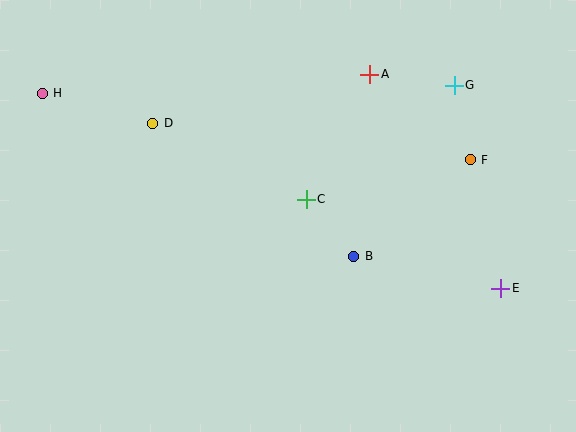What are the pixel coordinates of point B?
Point B is at (354, 256).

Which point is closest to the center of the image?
Point C at (306, 199) is closest to the center.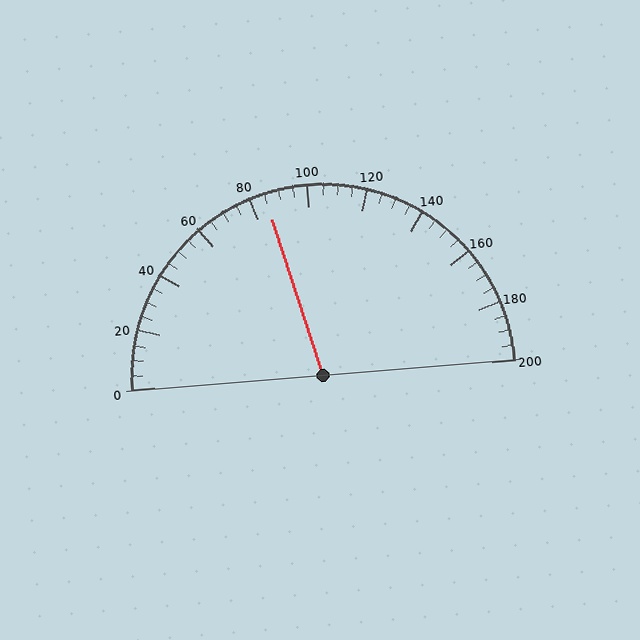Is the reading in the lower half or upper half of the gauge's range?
The reading is in the lower half of the range (0 to 200).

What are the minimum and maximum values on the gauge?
The gauge ranges from 0 to 200.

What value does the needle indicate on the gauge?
The needle indicates approximately 85.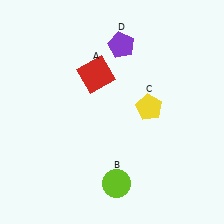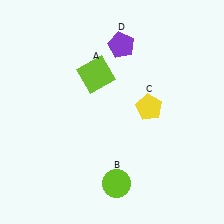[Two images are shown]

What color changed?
The square (A) changed from red in Image 1 to lime in Image 2.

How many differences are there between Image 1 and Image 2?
There is 1 difference between the two images.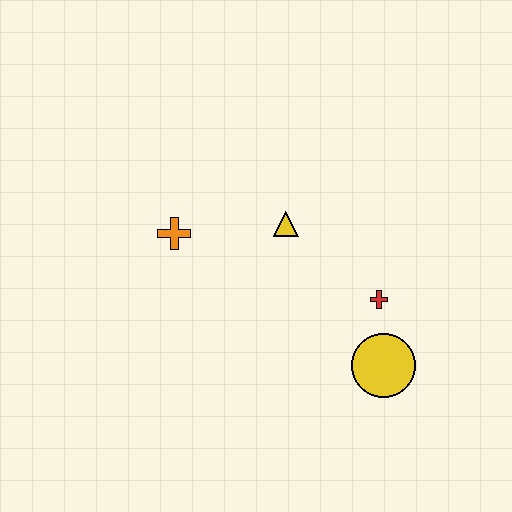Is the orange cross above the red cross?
Yes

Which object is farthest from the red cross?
The orange cross is farthest from the red cross.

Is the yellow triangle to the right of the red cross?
No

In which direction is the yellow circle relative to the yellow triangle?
The yellow circle is below the yellow triangle.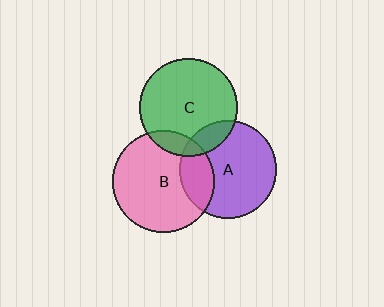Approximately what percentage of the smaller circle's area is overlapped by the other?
Approximately 15%.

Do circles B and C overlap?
Yes.